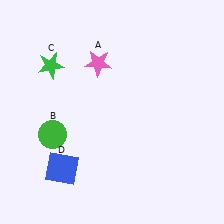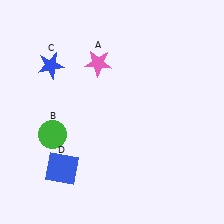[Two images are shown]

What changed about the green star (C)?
In Image 1, C is green. In Image 2, it changed to blue.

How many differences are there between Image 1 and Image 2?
There is 1 difference between the two images.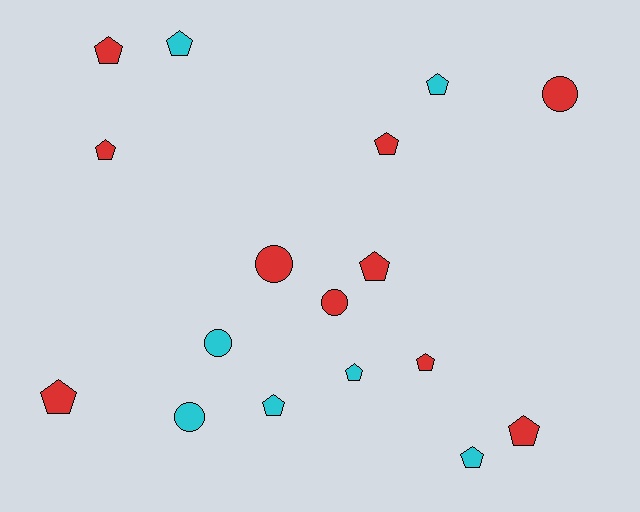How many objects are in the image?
There are 17 objects.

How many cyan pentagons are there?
There are 5 cyan pentagons.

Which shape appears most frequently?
Pentagon, with 12 objects.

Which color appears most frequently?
Red, with 10 objects.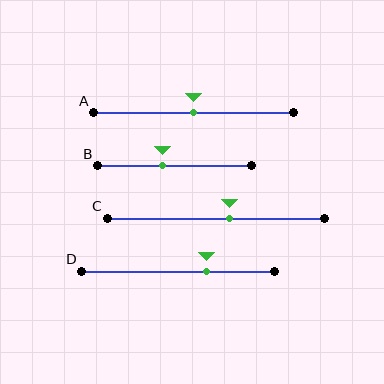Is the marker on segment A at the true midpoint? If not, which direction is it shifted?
Yes, the marker on segment A is at the true midpoint.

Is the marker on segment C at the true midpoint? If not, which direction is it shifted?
No, the marker on segment C is shifted to the right by about 7% of the segment length.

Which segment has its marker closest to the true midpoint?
Segment A has its marker closest to the true midpoint.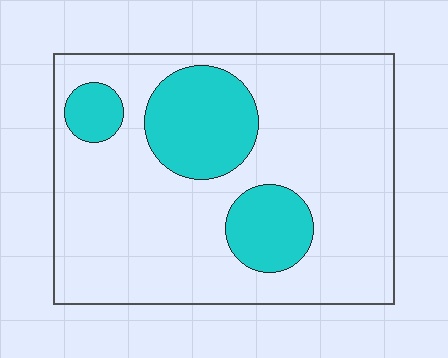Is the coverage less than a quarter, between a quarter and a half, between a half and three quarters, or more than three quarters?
Less than a quarter.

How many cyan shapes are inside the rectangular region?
3.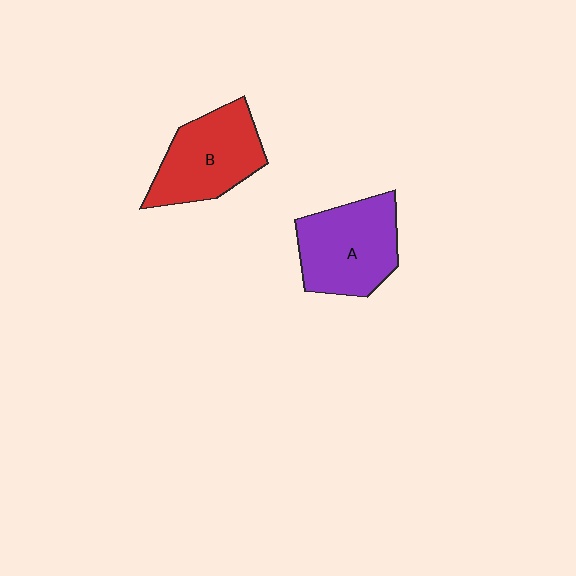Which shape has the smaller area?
Shape B (red).